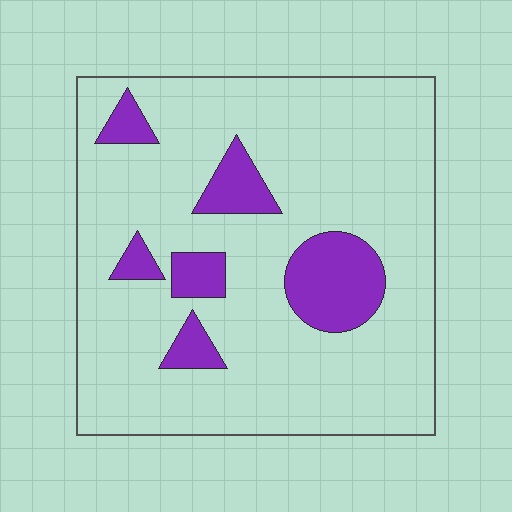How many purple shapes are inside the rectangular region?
6.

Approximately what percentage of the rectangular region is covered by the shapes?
Approximately 15%.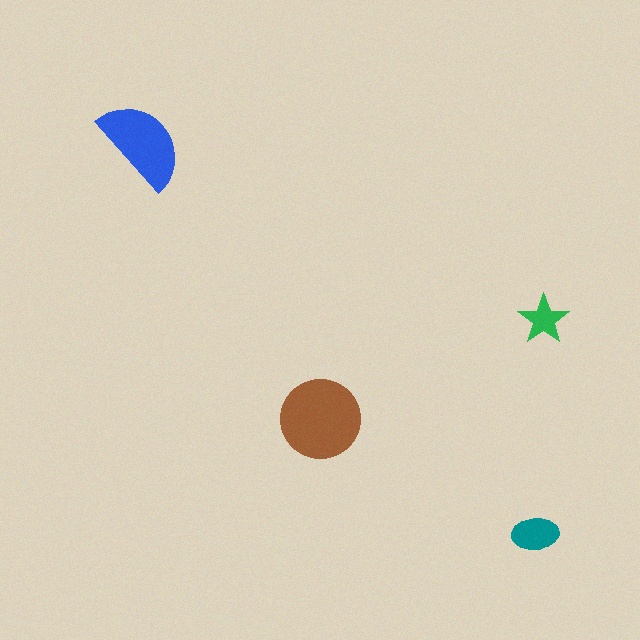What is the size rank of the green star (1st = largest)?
4th.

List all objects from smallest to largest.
The green star, the teal ellipse, the blue semicircle, the brown circle.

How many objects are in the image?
There are 4 objects in the image.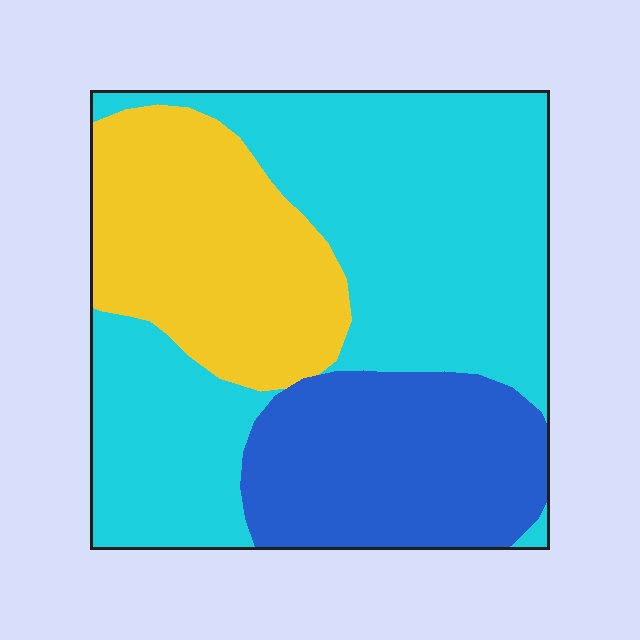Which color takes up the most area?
Cyan, at roughly 50%.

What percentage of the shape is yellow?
Yellow covers around 25% of the shape.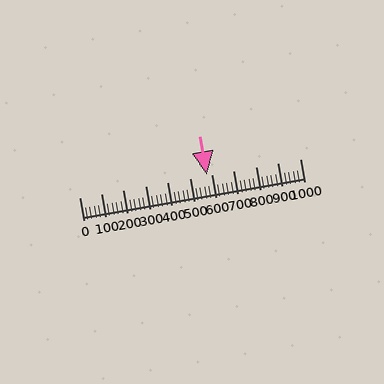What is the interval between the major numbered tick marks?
The major tick marks are spaced 100 units apart.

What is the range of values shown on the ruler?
The ruler shows values from 0 to 1000.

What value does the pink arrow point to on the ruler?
The pink arrow points to approximately 580.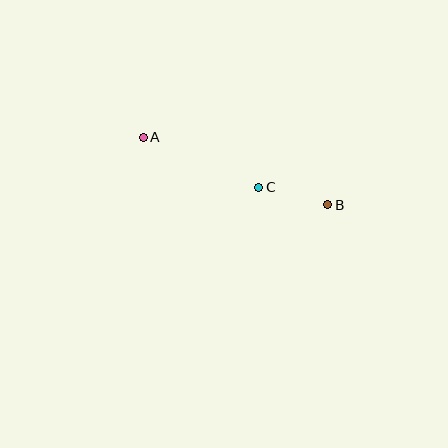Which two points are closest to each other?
Points B and C are closest to each other.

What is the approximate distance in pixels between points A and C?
The distance between A and C is approximately 126 pixels.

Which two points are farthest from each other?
Points A and B are farthest from each other.